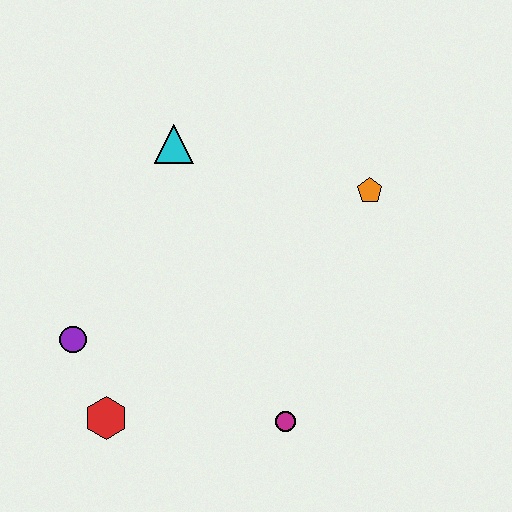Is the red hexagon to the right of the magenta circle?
No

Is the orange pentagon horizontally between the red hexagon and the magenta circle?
No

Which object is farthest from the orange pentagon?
The red hexagon is farthest from the orange pentagon.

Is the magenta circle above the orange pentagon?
No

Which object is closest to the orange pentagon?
The cyan triangle is closest to the orange pentagon.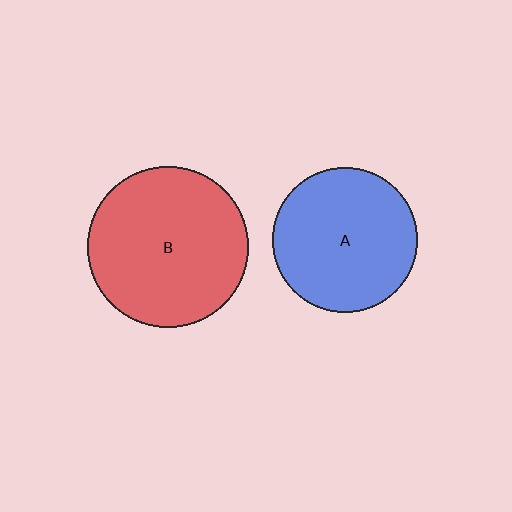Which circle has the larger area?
Circle B (red).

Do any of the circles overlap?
No, none of the circles overlap.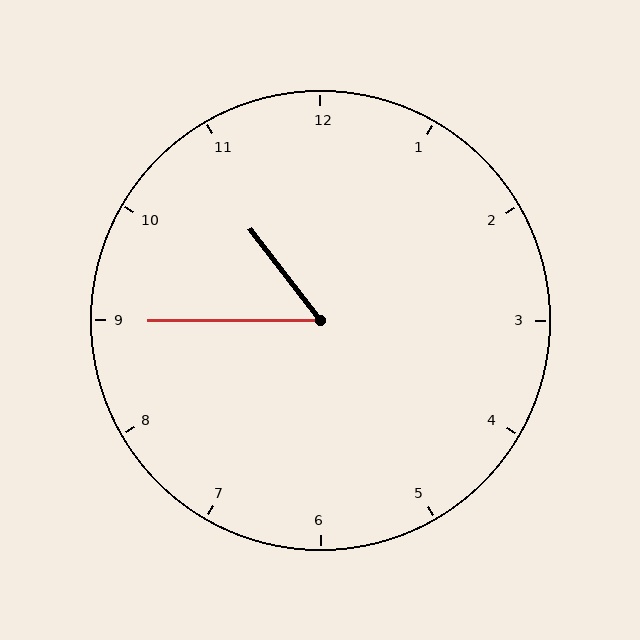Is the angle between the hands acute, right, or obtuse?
It is acute.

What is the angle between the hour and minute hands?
Approximately 52 degrees.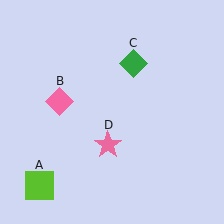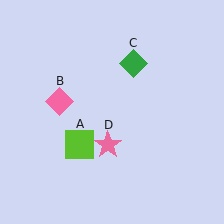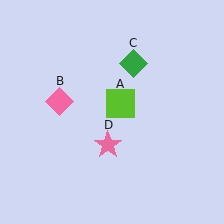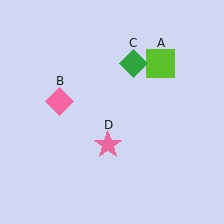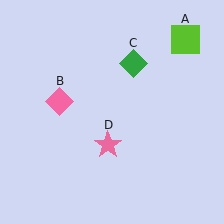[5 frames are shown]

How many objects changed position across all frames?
1 object changed position: lime square (object A).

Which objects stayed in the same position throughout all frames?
Pink diamond (object B) and green diamond (object C) and pink star (object D) remained stationary.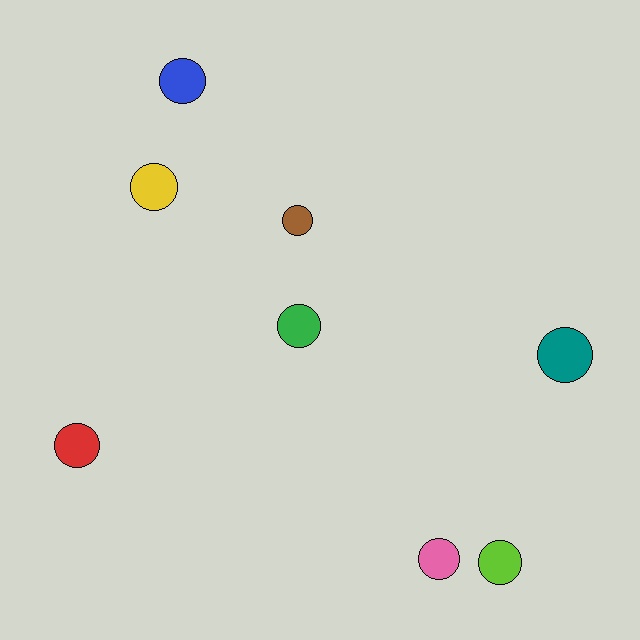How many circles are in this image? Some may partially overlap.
There are 8 circles.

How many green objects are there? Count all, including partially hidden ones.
There is 1 green object.